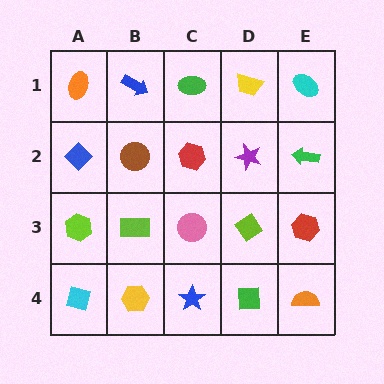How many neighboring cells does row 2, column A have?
3.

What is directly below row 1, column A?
A blue diamond.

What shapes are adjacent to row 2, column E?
A cyan ellipse (row 1, column E), a red hexagon (row 3, column E), a purple star (row 2, column D).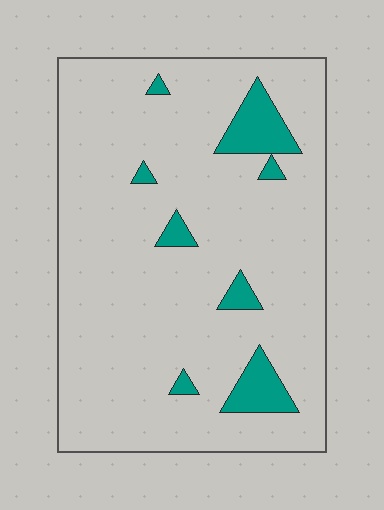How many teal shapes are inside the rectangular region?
8.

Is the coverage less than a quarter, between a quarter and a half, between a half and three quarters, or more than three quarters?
Less than a quarter.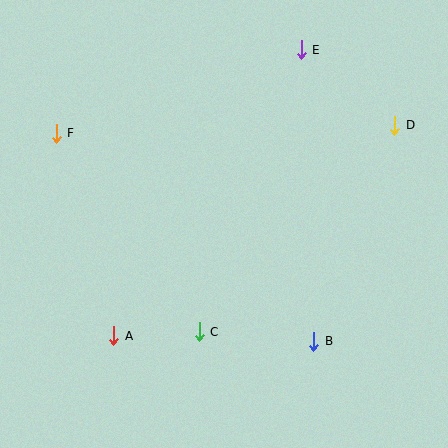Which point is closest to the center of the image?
Point C at (199, 332) is closest to the center.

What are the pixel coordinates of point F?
Point F is at (56, 133).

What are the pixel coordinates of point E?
Point E is at (301, 50).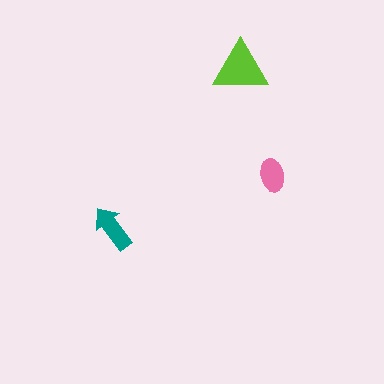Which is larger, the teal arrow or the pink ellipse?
The teal arrow.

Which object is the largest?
The lime triangle.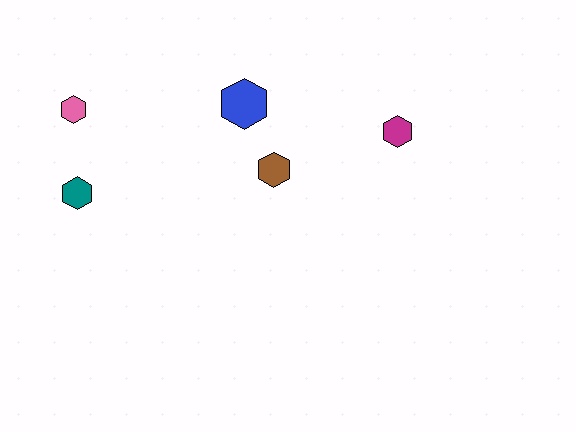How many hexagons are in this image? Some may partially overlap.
There are 5 hexagons.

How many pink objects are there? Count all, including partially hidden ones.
There is 1 pink object.